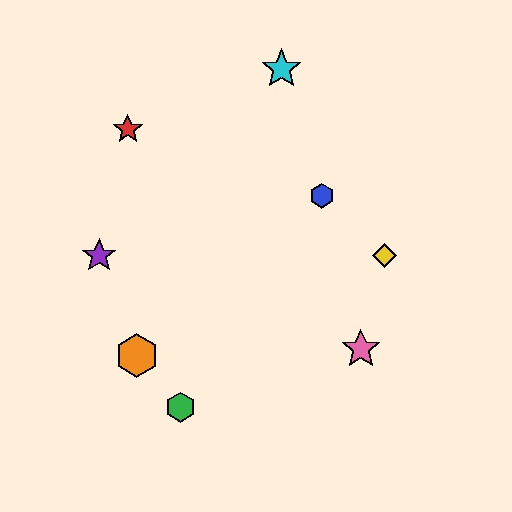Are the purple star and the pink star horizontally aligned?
No, the purple star is at y≈256 and the pink star is at y≈349.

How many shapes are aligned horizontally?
2 shapes (the yellow diamond, the purple star) are aligned horizontally.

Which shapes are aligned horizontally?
The yellow diamond, the purple star are aligned horizontally.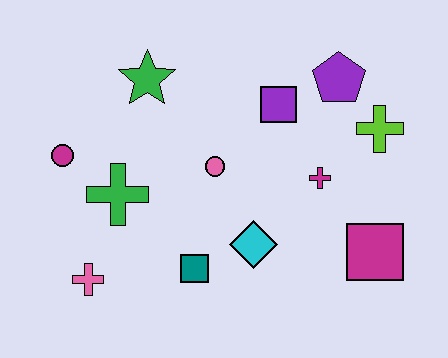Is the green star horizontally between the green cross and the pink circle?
Yes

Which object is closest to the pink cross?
The green cross is closest to the pink cross.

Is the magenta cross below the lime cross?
Yes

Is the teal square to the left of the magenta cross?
Yes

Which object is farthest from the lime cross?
The pink cross is farthest from the lime cross.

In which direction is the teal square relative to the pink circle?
The teal square is below the pink circle.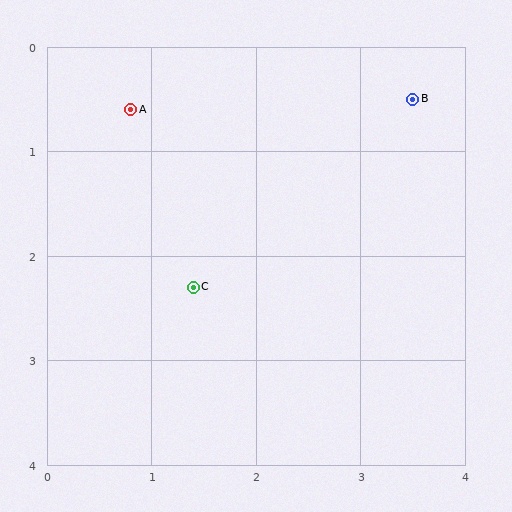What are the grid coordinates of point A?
Point A is at approximately (0.8, 0.6).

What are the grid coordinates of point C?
Point C is at approximately (1.4, 2.3).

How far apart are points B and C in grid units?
Points B and C are about 2.8 grid units apart.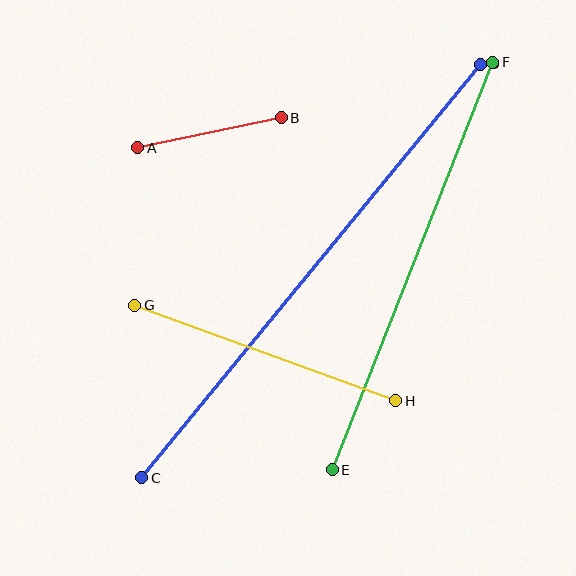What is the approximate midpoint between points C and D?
The midpoint is at approximately (311, 271) pixels.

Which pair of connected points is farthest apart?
Points C and D are farthest apart.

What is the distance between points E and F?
The distance is approximately 438 pixels.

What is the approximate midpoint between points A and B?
The midpoint is at approximately (209, 133) pixels.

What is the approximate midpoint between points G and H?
The midpoint is at approximately (265, 353) pixels.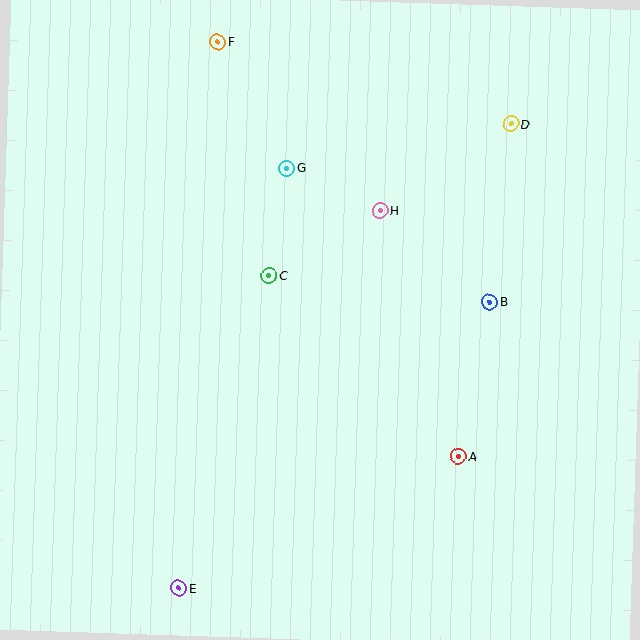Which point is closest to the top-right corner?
Point D is closest to the top-right corner.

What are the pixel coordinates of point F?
Point F is at (218, 42).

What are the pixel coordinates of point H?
Point H is at (380, 210).